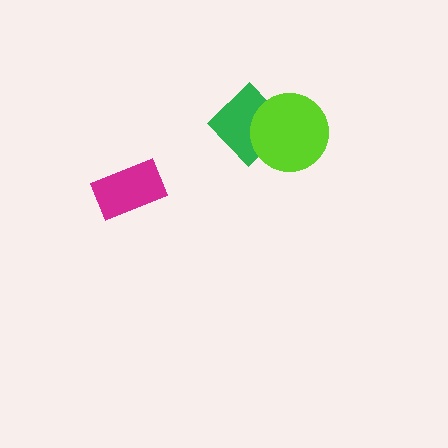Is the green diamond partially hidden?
Yes, it is partially covered by another shape.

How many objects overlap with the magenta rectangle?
0 objects overlap with the magenta rectangle.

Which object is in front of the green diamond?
The lime circle is in front of the green diamond.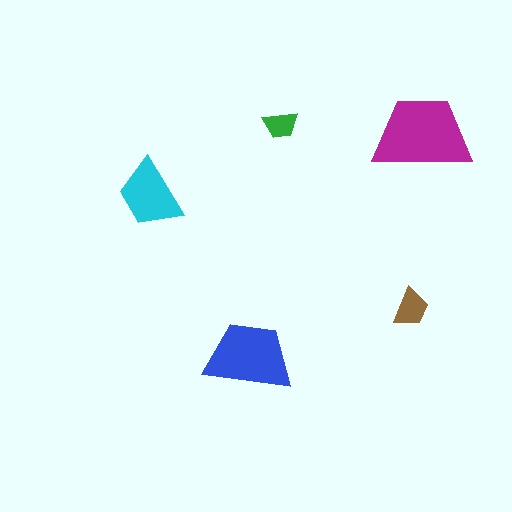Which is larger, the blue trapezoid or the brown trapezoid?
The blue one.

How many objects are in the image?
There are 5 objects in the image.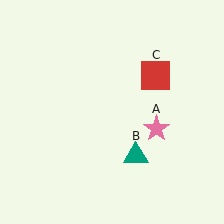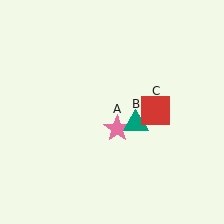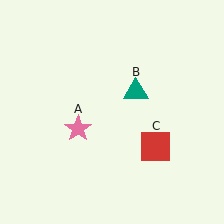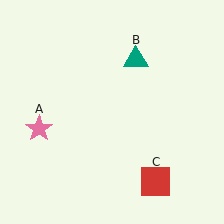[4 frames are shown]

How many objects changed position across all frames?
3 objects changed position: pink star (object A), teal triangle (object B), red square (object C).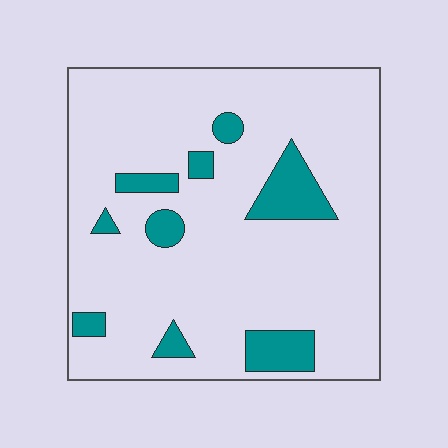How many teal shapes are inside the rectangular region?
9.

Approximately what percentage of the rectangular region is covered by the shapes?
Approximately 15%.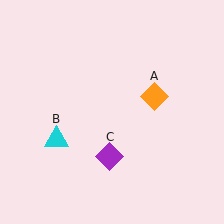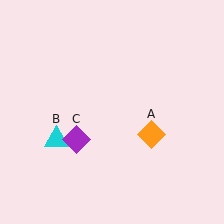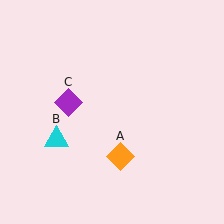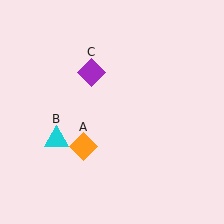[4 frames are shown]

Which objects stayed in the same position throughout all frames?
Cyan triangle (object B) remained stationary.